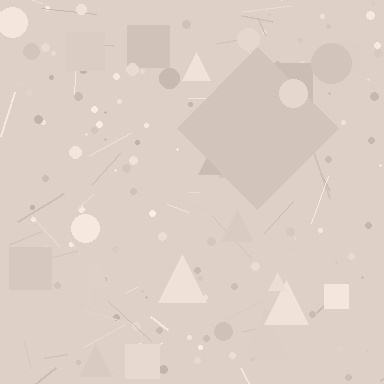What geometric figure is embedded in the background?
A diamond is embedded in the background.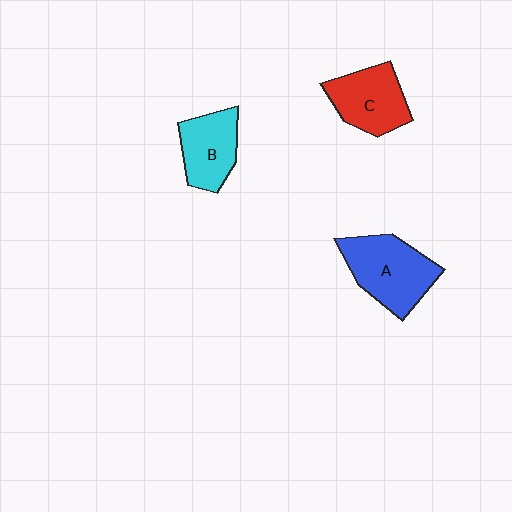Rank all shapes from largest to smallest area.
From largest to smallest: A (blue), C (red), B (cyan).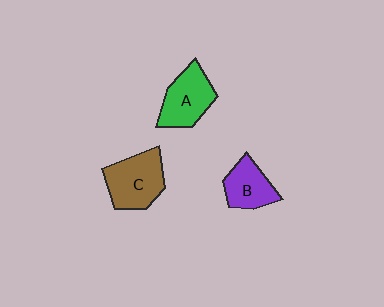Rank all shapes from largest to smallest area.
From largest to smallest: C (brown), A (green), B (purple).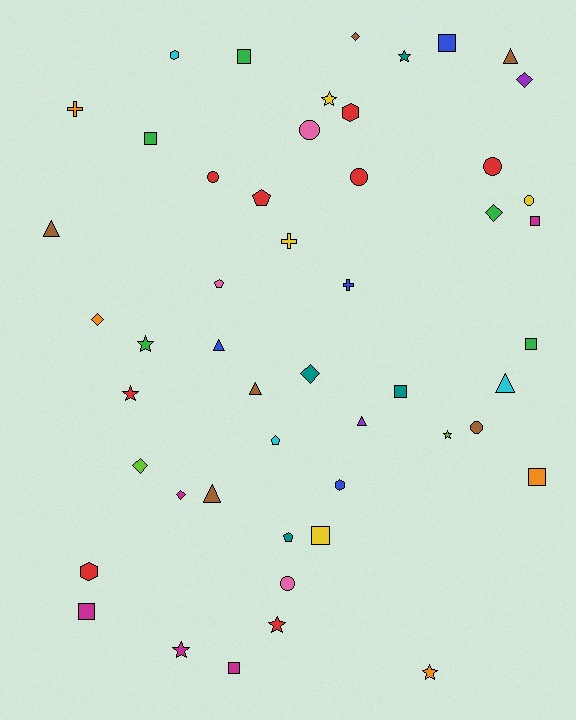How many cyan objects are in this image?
There are 3 cyan objects.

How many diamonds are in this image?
There are 7 diamonds.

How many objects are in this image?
There are 50 objects.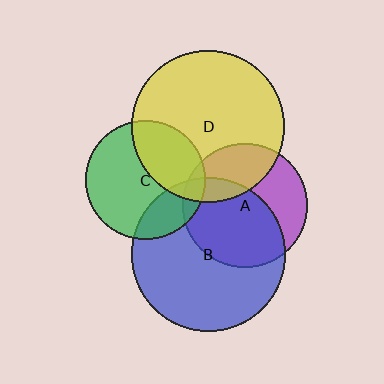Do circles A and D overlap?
Yes.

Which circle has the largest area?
Circle B (blue).